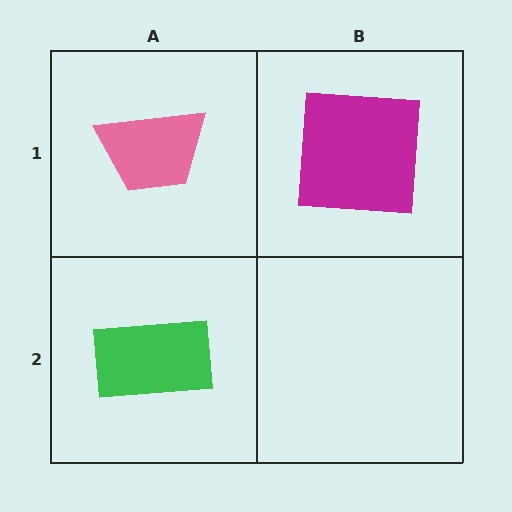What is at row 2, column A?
A green rectangle.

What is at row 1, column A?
A pink trapezoid.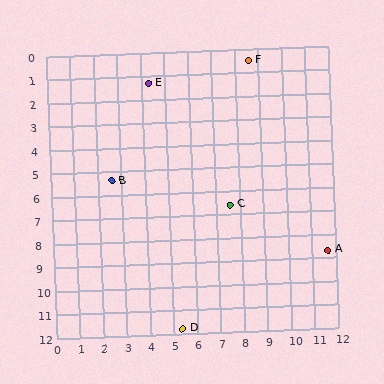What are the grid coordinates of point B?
Point B is at approximately (2.6, 5.4).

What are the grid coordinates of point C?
Point C is at approximately (7.6, 6.6).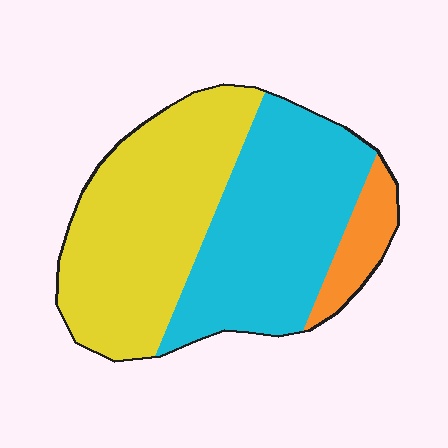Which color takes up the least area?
Orange, at roughly 10%.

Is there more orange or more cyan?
Cyan.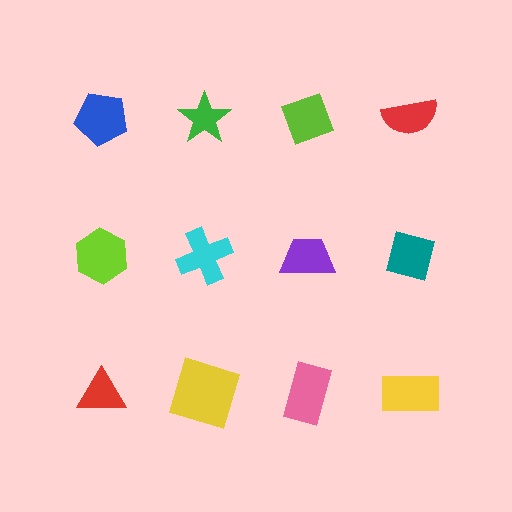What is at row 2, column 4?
A teal square.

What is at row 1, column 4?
A red semicircle.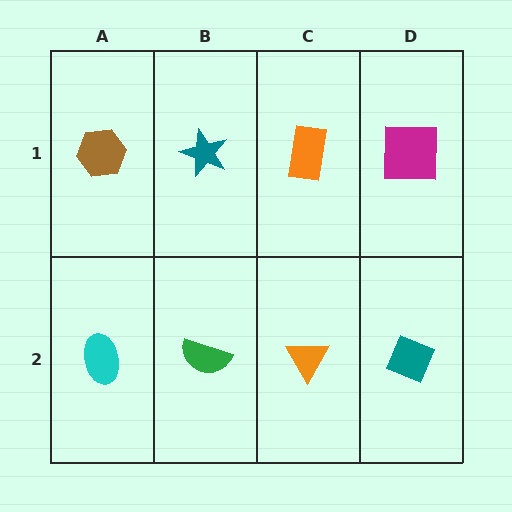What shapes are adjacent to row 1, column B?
A green semicircle (row 2, column B), a brown hexagon (row 1, column A), an orange rectangle (row 1, column C).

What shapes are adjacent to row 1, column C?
An orange triangle (row 2, column C), a teal star (row 1, column B), a magenta square (row 1, column D).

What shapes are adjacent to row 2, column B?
A teal star (row 1, column B), a cyan ellipse (row 2, column A), an orange triangle (row 2, column C).